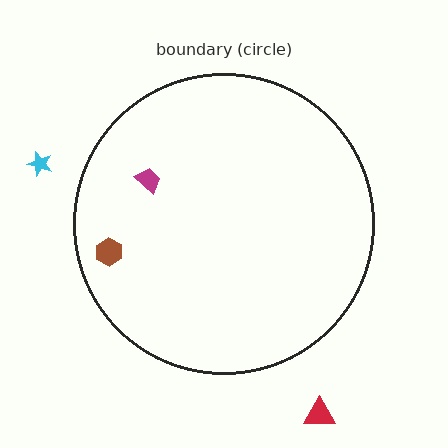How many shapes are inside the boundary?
2 inside, 2 outside.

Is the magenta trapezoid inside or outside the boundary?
Inside.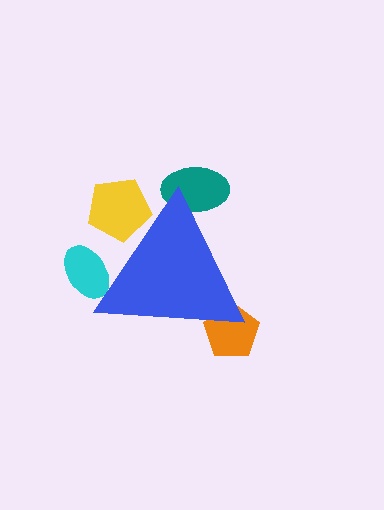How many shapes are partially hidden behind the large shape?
4 shapes are partially hidden.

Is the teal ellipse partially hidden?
Yes, the teal ellipse is partially hidden behind the blue triangle.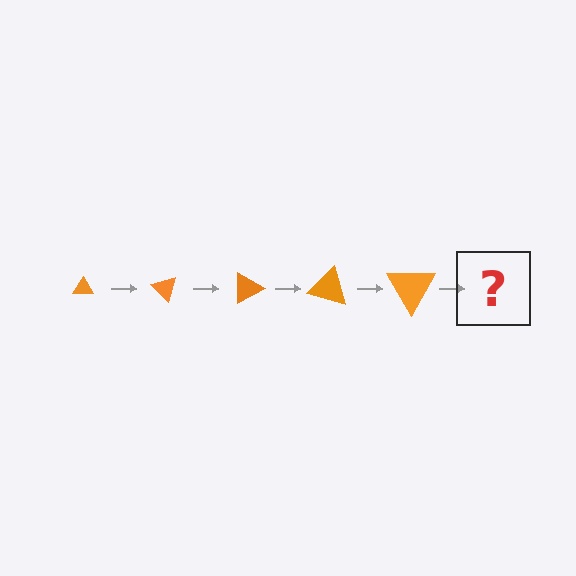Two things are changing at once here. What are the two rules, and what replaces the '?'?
The two rules are that the triangle grows larger each step and it rotates 45 degrees each step. The '?' should be a triangle, larger than the previous one and rotated 225 degrees from the start.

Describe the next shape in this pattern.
It should be a triangle, larger than the previous one and rotated 225 degrees from the start.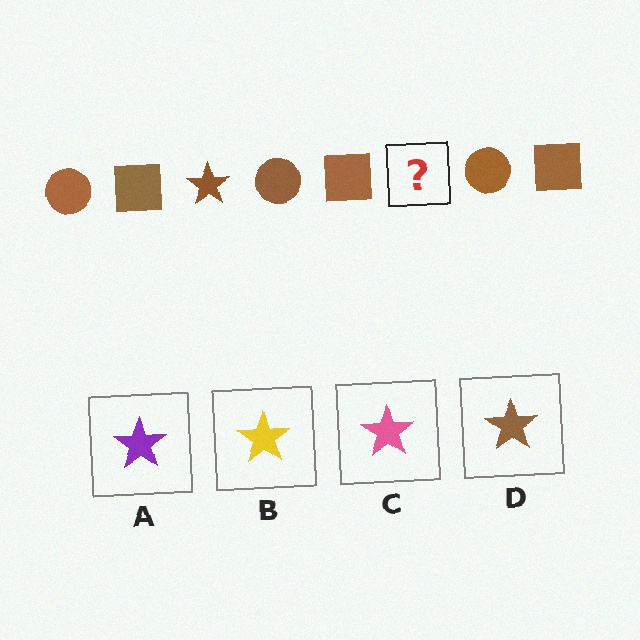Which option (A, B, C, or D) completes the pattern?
D.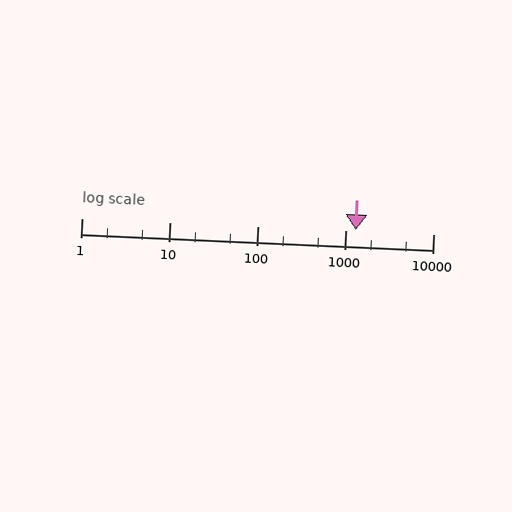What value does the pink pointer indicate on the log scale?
The pointer indicates approximately 1300.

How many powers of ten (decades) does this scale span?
The scale spans 4 decades, from 1 to 10000.